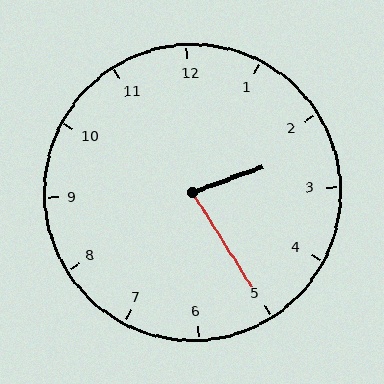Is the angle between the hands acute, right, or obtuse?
It is acute.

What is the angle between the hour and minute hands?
Approximately 78 degrees.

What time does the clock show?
2:25.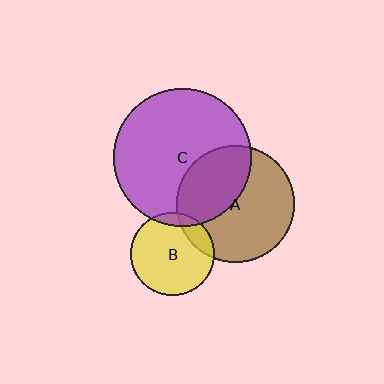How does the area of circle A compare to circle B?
Approximately 2.0 times.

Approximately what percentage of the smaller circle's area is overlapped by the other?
Approximately 40%.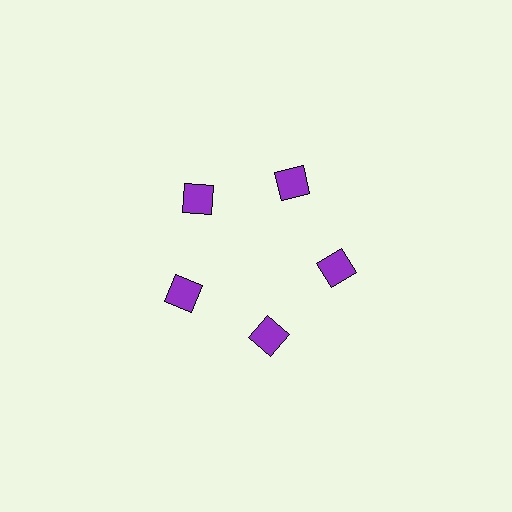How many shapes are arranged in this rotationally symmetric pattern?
There are 5 shapes, arranged in 5 groups of 1.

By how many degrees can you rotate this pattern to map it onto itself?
The pattern maps onto itself every 72 degrees of rotation.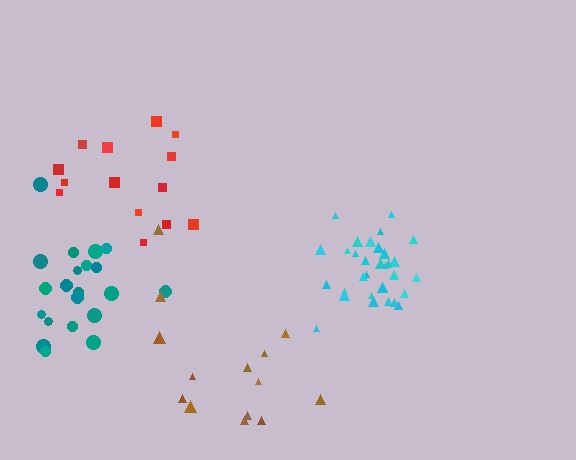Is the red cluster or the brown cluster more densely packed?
Brown.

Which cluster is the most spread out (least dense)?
Red.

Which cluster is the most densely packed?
Cyan.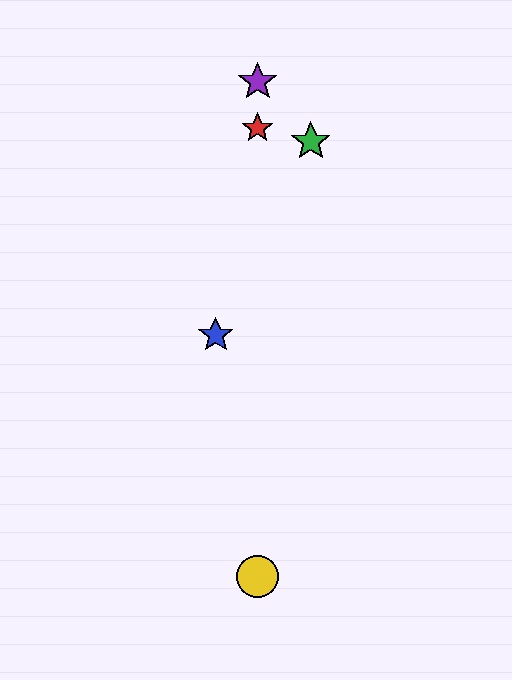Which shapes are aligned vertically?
The red star, the yellow circle, the purple star are aligned vertically.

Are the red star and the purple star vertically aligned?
Yes, both are at x≈258.